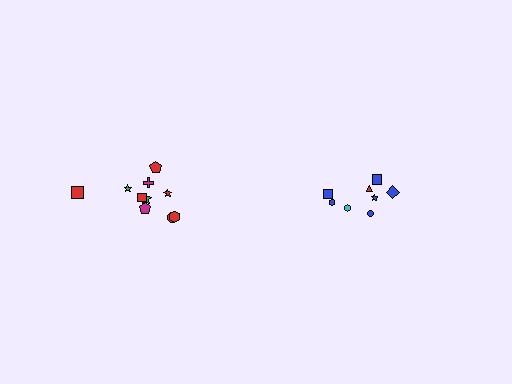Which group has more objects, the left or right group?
The left group.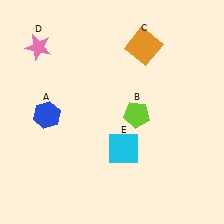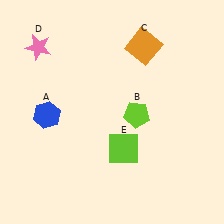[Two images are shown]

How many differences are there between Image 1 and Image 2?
There is 1 difference between the two images.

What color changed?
The square (E) changed from cyan in Image 1 to lime in Image 2.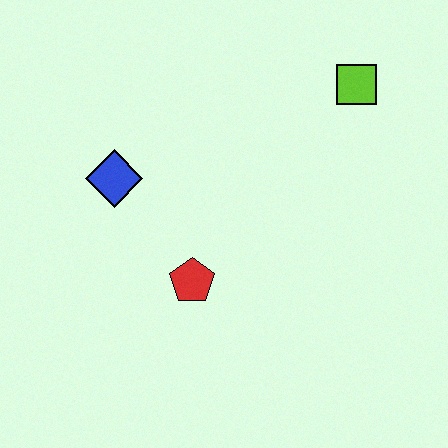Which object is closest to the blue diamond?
The red pentagon is closest to the blue diamond.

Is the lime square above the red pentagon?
Yes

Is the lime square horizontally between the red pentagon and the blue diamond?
No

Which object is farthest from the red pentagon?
The lime square is farthest from the red pentagon.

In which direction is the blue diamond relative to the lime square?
The blue diamond is to the left of the lime square.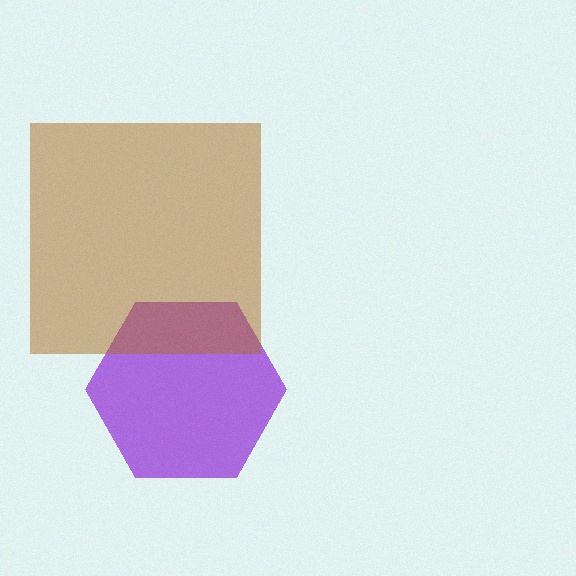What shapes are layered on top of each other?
The layered shapes are: a purple hexagon, a brown square.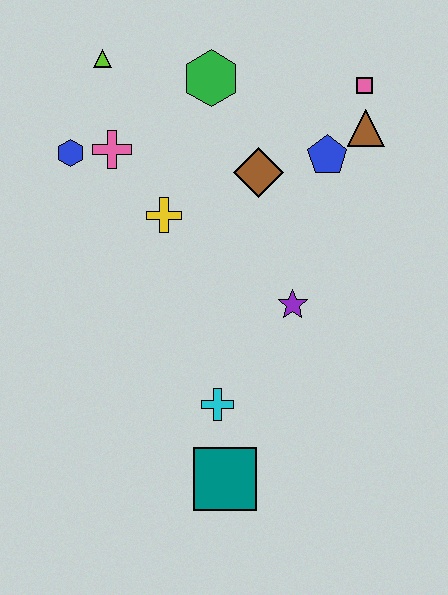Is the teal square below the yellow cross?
Yes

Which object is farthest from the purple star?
The lime triangle is farthest from the purple star.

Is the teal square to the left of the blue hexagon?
No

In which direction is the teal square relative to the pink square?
The teal square is below the pink square.